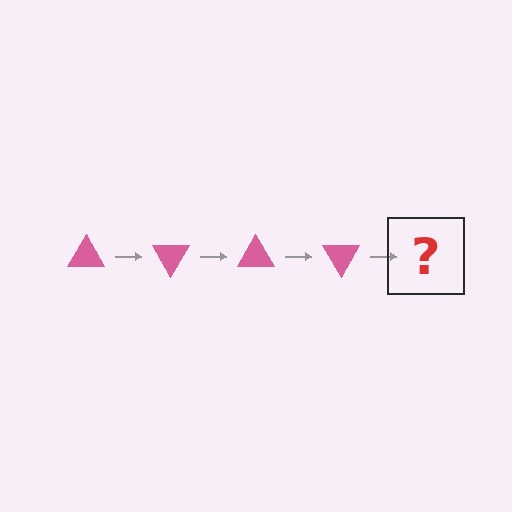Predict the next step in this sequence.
The next step is a pink triangle rotated 240 degrees.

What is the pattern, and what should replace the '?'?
The pattern is that the triangle rotates 60 degrees each step. The '?' should be a pink triangle rotated 240 degrees.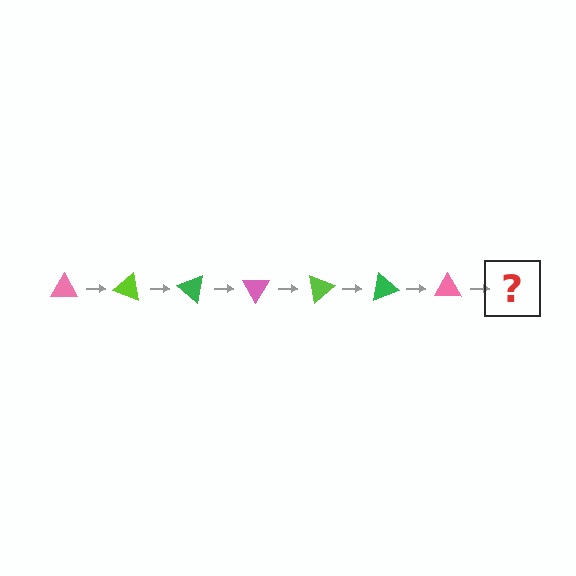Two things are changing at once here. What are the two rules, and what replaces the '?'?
The two rules are that it rotates 20 degrees each step and the color cycles through pink, lime, and green. The '?' should be a lime triangle, rotated 140 degrees from the start.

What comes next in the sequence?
The next element should be a lime triangle, rotated 140 degrees from the start.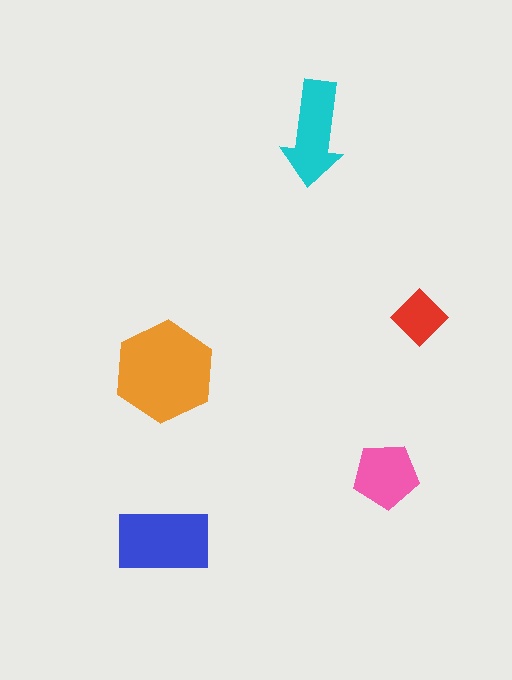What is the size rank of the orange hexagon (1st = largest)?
1st.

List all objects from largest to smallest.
The orange hexagon, the blue rectangle, the cyan arrow, the pink pentagon, the red diamond.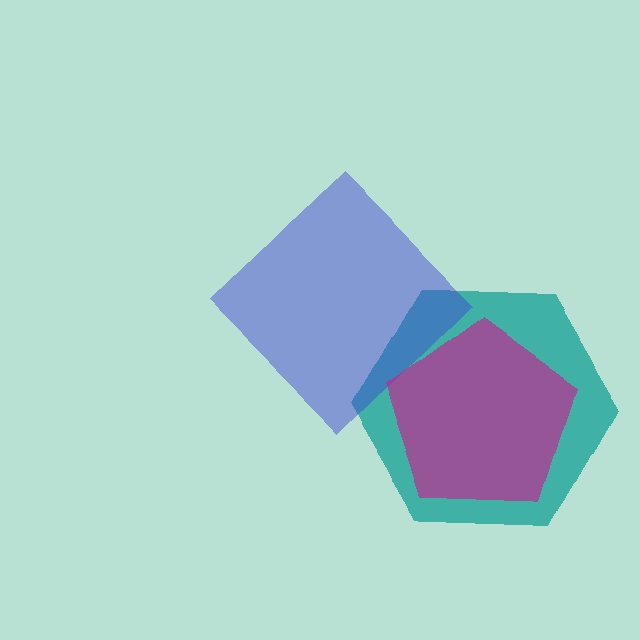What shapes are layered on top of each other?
The layered shapes are: a teal hexagon, a blue diamond, a magenta pentagon.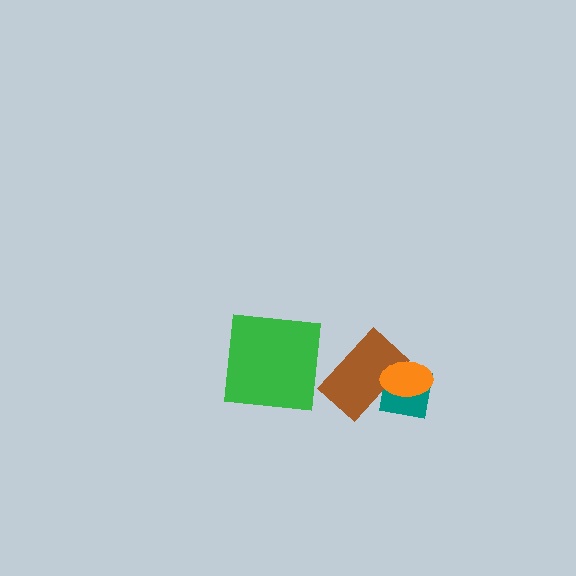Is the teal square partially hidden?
Yes, it is partially covered by another shape.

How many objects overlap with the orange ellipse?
2 objects overlap with the orange ellipse.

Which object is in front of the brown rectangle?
The orange ellipse is in front of the brown rectangle.